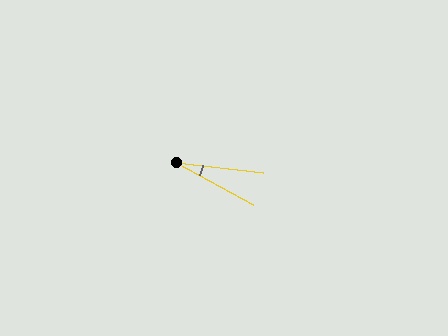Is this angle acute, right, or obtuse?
It is acute.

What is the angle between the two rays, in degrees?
Approximately 23 degrees.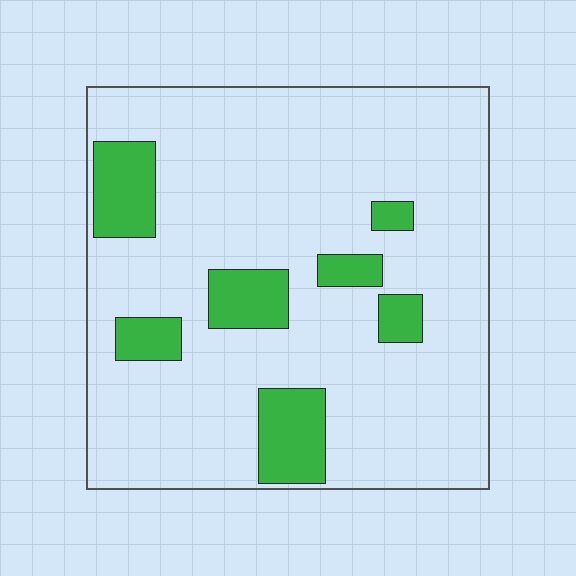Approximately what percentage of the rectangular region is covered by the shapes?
Approximately 15%.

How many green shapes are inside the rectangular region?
7.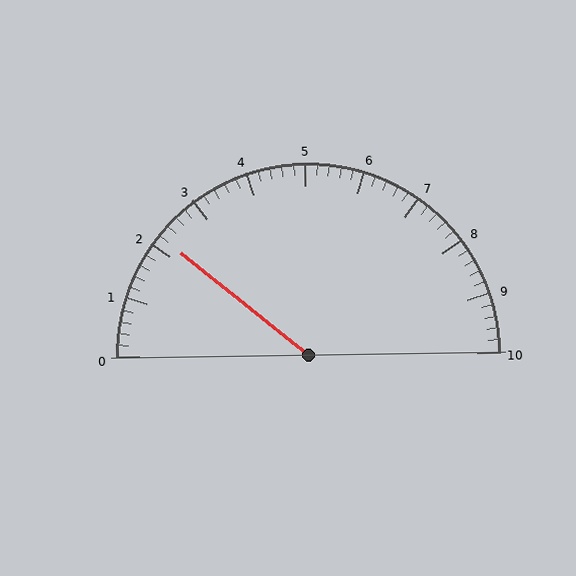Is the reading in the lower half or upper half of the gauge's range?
The reading is in the lower half of the range (0 to 10).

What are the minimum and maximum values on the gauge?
The gauge ranges from 0 to 10.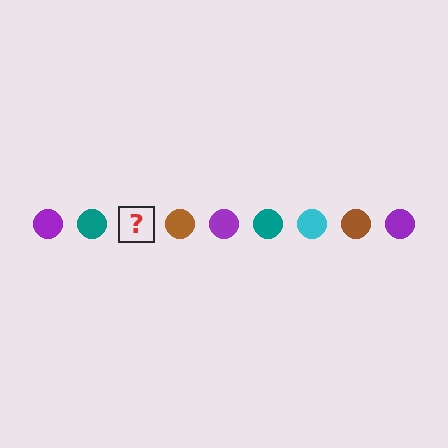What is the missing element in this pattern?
The missing element is a cyan circle.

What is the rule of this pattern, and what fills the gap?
The rule is that the pattern cycles through purple, teal, cyan, brown circles. The gap should be filled with a cyan circle.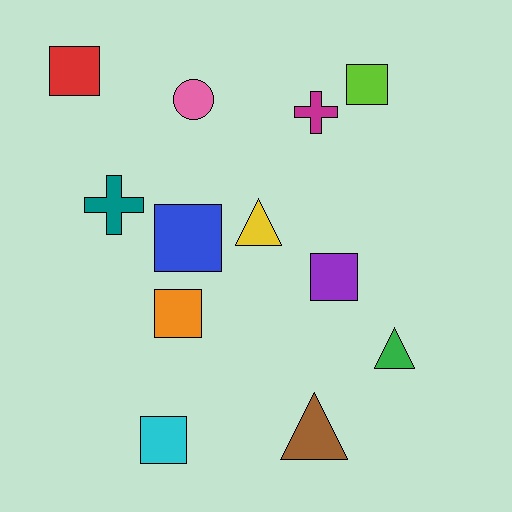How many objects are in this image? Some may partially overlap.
There are 12 objects.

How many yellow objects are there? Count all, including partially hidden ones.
There is 1 yellow object.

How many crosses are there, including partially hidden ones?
There are 2 crosses.